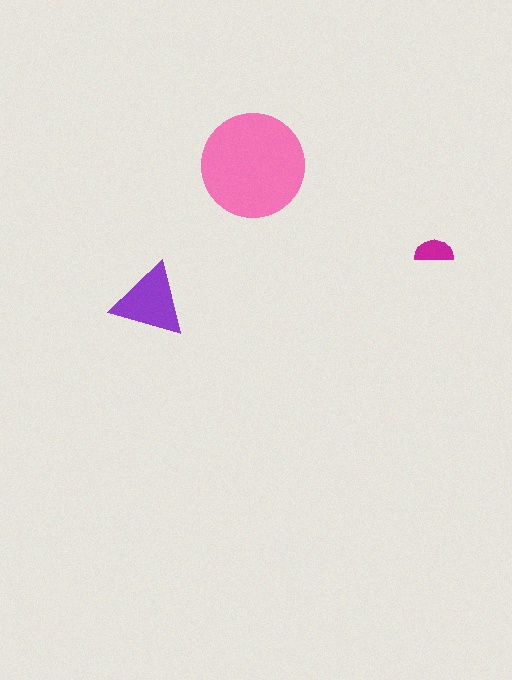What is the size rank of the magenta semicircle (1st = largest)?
3rd.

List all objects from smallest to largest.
The magenta semicircle, the purple triangle, the pink circle.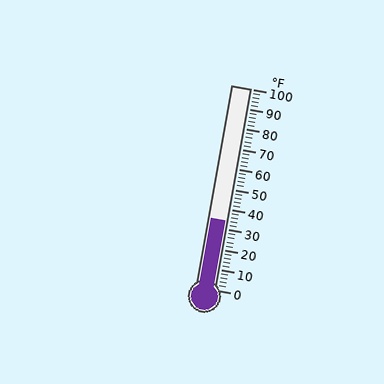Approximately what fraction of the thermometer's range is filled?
The thermometer is filled to approximately 35% of its range.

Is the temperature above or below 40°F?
The temperature is below 40°F.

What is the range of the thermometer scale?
The thermometer scale ranges from 0°F to 100°F.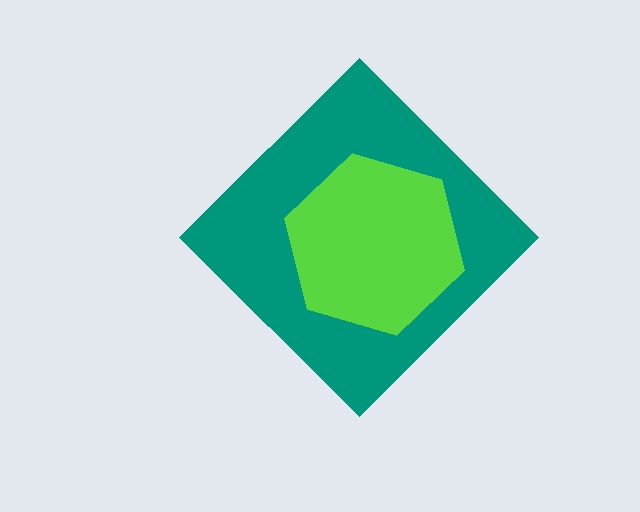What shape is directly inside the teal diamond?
The lime hexagon.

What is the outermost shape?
The teal diamond.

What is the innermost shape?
The lime hexagon.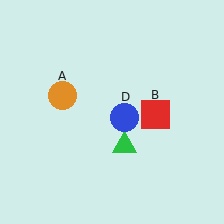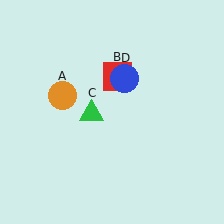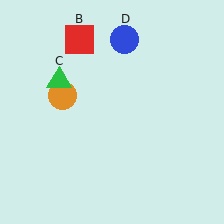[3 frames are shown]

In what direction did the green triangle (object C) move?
The green triangle (object C) moved up and to the left.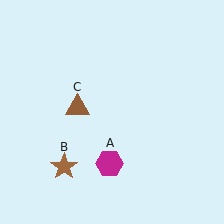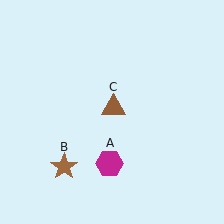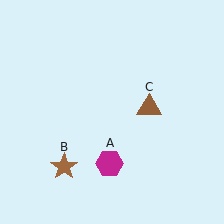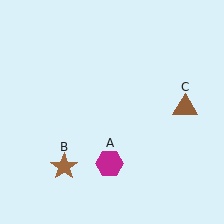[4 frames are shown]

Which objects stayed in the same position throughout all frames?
Magenta hexagon (object A) and brown star (object B) remained stationary.